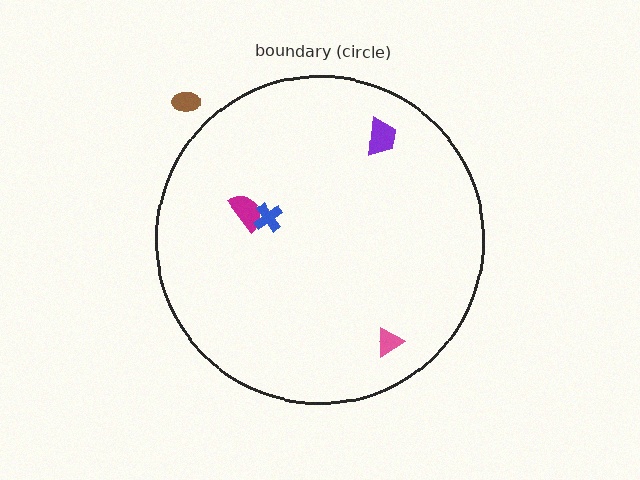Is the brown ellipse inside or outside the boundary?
Outside.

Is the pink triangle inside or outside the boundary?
Inside.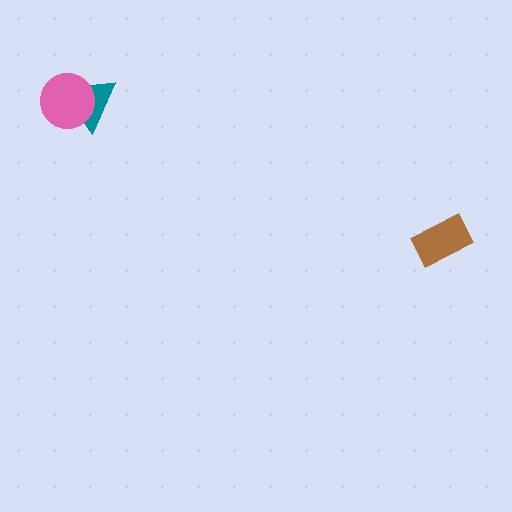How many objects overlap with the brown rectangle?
0 objects overlap with the brown rectangle.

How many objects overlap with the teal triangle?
1 object overlaps with the teal triangle.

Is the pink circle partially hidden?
No, no other shape covers it.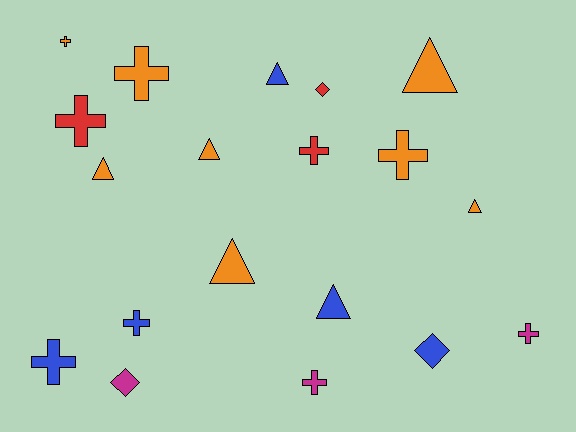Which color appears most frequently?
Orange, with 8 objects.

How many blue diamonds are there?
There is 1 blue diamond.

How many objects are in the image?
There are 19 objects.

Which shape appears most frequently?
Cross, with 9 objects.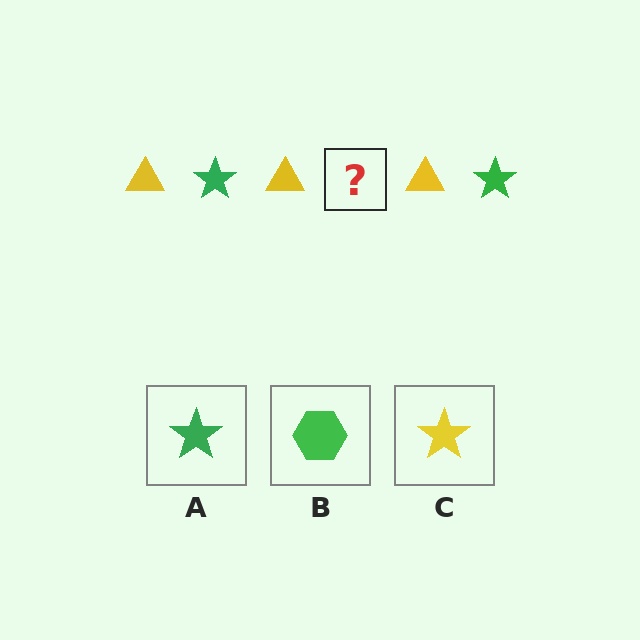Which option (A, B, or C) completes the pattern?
A.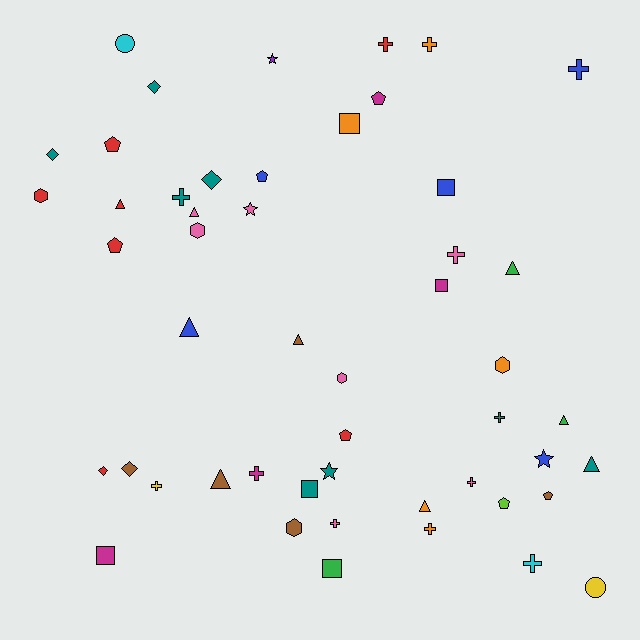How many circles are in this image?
There are 2 circles.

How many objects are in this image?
There are 50 objects.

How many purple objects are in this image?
There is 1 purple object.